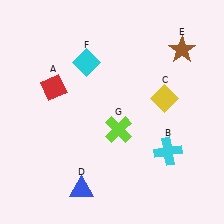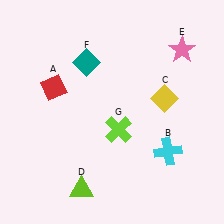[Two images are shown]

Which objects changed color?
D changed from blue to lime. E changed from brown to pink. F changed from cyan to teal.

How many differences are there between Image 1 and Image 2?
There are 3 differences between the two images.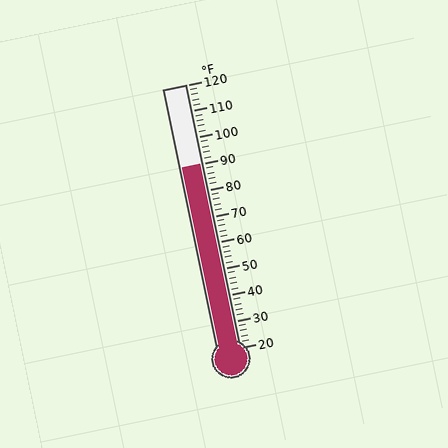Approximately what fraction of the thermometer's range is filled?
The thermometer is filled to approximately 70% of its range.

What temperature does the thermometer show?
The thermometer shows approximately 90°F.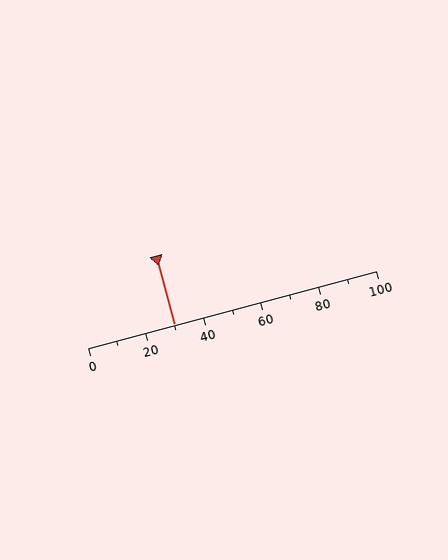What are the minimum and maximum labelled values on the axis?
The axis runs from 0 to 100.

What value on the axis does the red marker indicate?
The marker indicates approximately 30.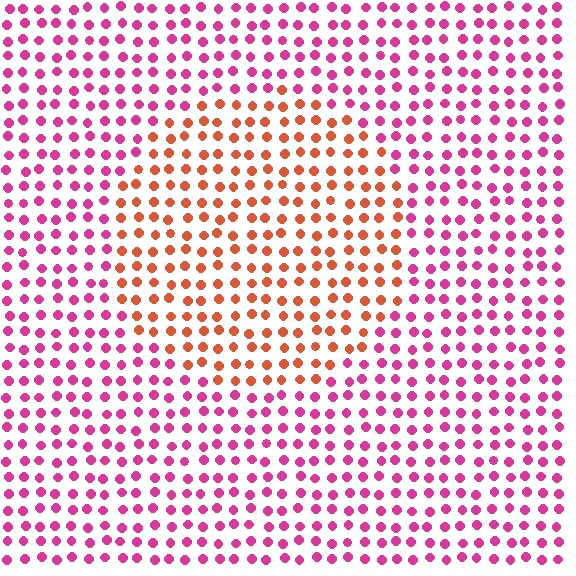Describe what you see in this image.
The image is filled with small magenta elements in a uniform arrangement. A circle-shaped region is visible where the elements are tinted to a slightly different hue, forming a subtle color boundary.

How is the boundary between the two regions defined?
The boundary is defined purely by a slight shift in hue (about 49 degrees). Spacing, size, and orientation are identical on both sides.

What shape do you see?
I see a circle.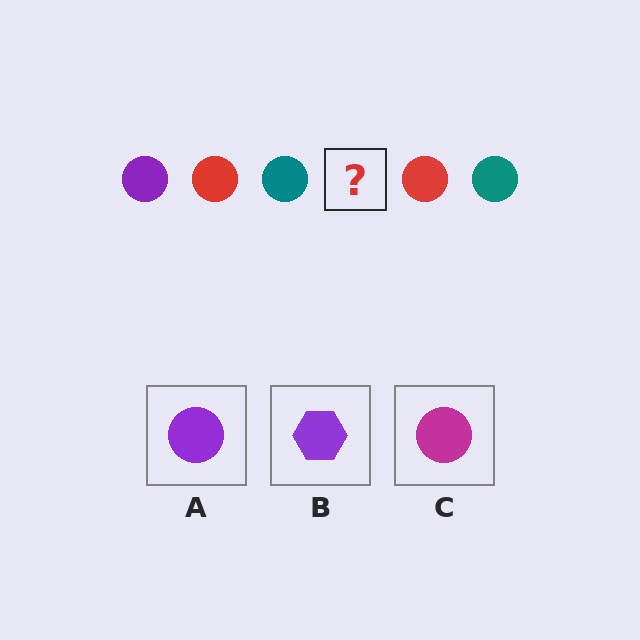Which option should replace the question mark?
Option A.